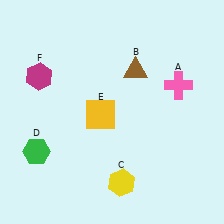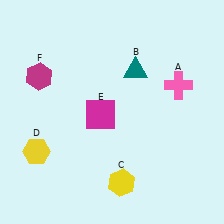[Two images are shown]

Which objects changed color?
B changed from brown to teal. D changed from green to yellow. E changed from yellow to magenta.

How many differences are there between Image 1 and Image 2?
There are 3 differences between the two images.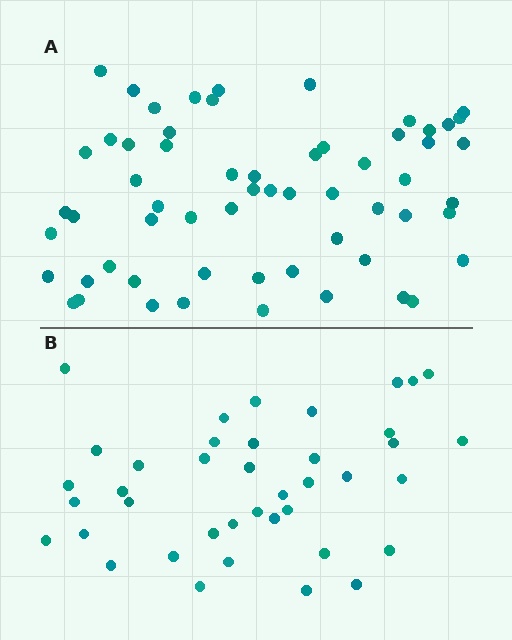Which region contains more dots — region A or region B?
Region A (the top region) has more dots.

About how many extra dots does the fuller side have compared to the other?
Region A has approximately 20 more dots than region B.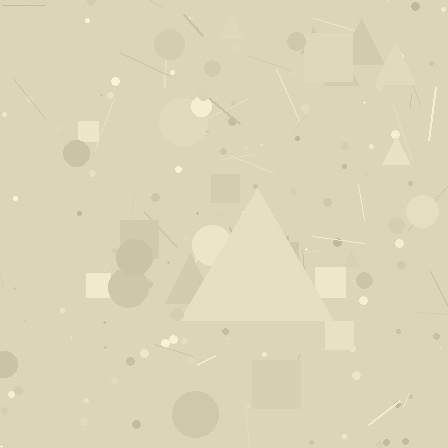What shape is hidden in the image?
A triangle is hidden in the image.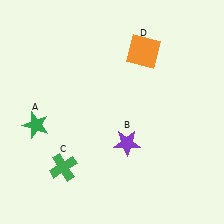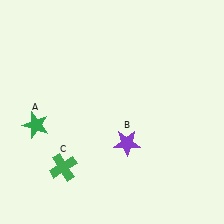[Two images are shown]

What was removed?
The orange square (D) was removed in Image 2.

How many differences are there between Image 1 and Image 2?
There is 1 difference between the two images.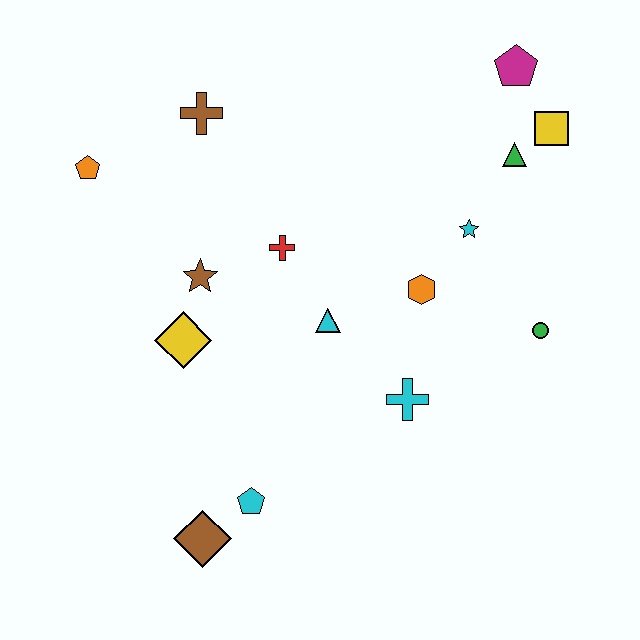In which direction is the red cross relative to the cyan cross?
The red cross is above the cyan cross.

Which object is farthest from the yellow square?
The brown diamond is farthest from the yellow square.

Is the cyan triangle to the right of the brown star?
Yes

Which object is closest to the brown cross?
The orange pentagon is closest to the brown cross.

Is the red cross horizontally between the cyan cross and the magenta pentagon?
No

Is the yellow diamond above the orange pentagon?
No